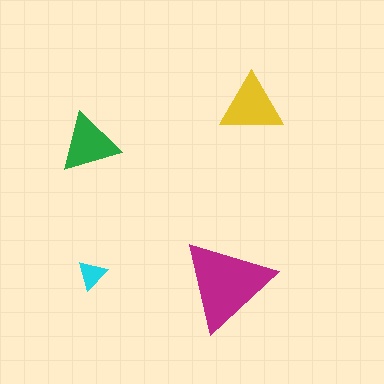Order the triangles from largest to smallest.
the magenta one, the yellow one, the green one, the cyan one.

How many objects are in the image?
There are 4 objects in the image.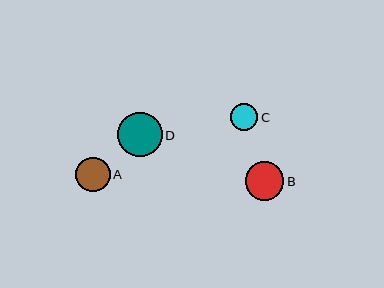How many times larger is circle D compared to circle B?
Circle D is approximately 1.2 times the size of circle B.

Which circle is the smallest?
Circle C is the smallest with a size of approximately 27 pixels.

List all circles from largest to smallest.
From largest to smallest: D, B, A, C.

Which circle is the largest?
Circle D is the largest with a size of approximately 45 pixels.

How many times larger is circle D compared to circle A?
Circle D is approximately 1.3 times the size of circle A.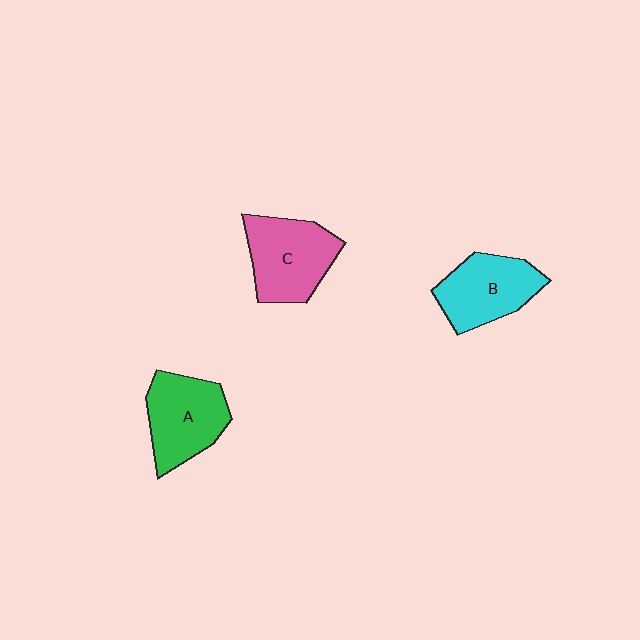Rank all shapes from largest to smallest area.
From largest to smallest: C (pink), A (green), B (cyan).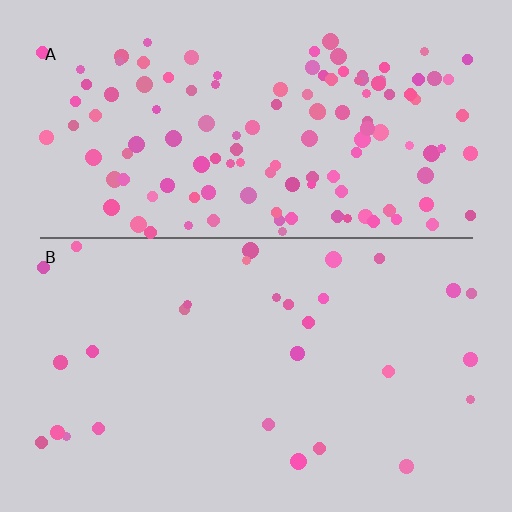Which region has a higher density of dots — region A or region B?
A (the top).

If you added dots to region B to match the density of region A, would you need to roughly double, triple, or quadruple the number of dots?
Approximately quadruple.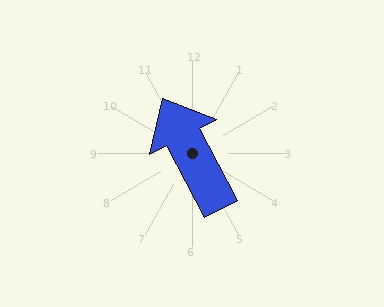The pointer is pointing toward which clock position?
Roughly 11 o'clock.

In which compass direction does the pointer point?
Northwest.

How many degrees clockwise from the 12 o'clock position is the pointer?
Approximately 332 degrees.